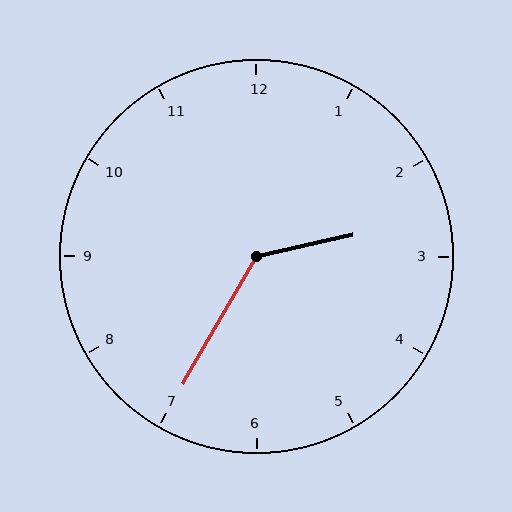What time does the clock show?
2:35.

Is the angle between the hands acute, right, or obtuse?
It is obtuse.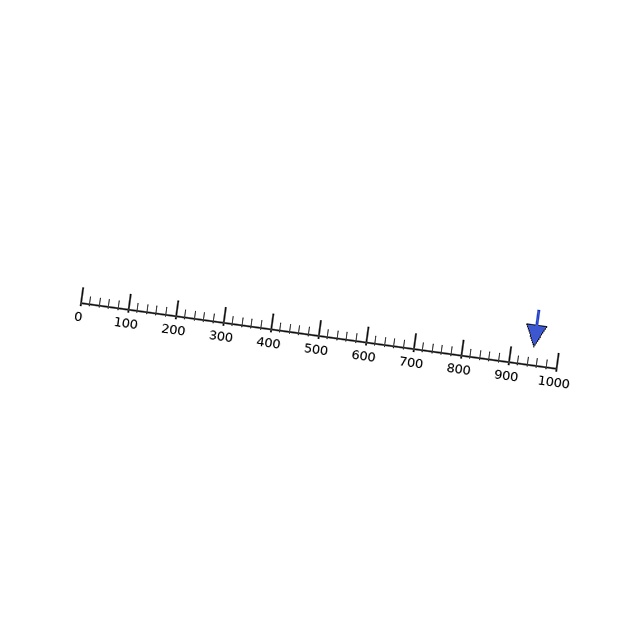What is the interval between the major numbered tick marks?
The major tick marks are spaced 100 units apart.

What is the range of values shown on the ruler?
The ruler shows values from 0 to 1000.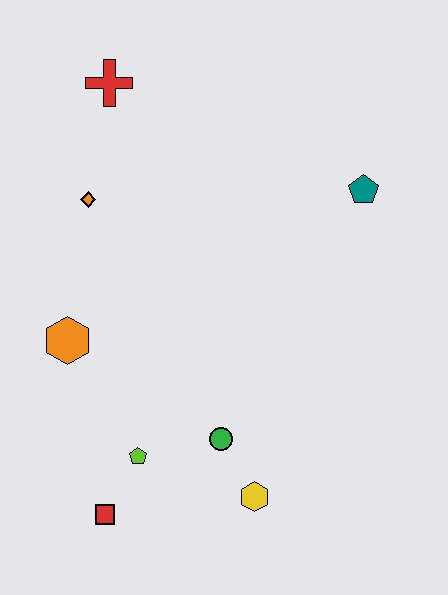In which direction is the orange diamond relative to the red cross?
The orange diamond is below the red cross.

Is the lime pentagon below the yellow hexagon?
No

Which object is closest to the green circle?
The yellow hexagon is closest to the green circle.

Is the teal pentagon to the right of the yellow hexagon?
Yes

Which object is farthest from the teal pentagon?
The red square is farthest from the teal pentagon.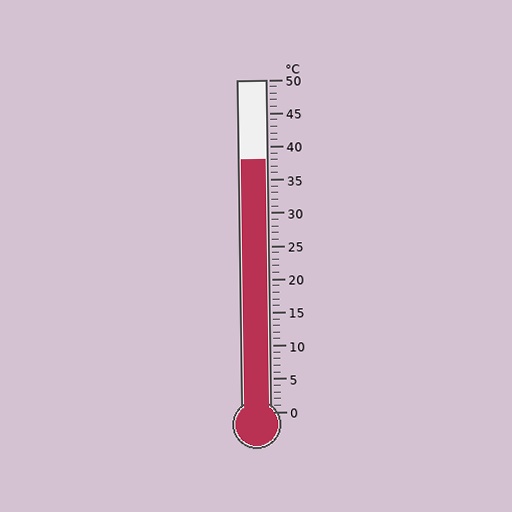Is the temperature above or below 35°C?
The temperature is above 35°C.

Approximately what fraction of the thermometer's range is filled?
The thermometer is filled to approximately 75% of its range.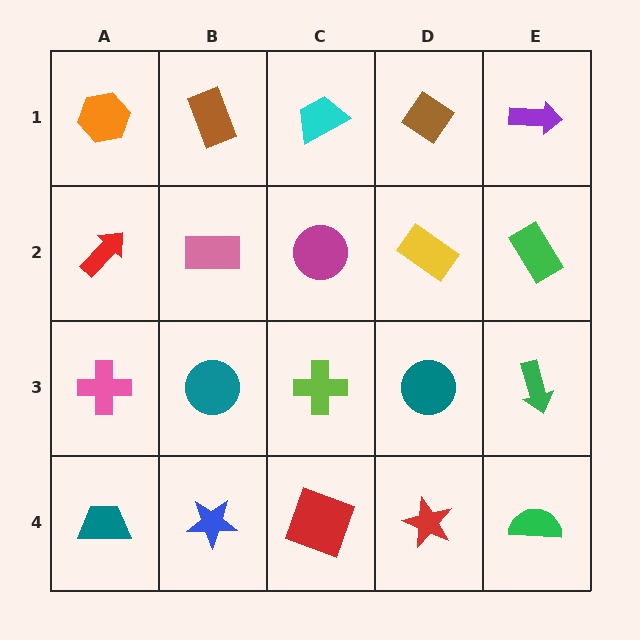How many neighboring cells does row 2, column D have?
4.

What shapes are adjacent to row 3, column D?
A yellow rectangle (row 2, column D), a red star (row 4, column D), a lime cross (row 3, column C), a green arrow (row 3, column E).